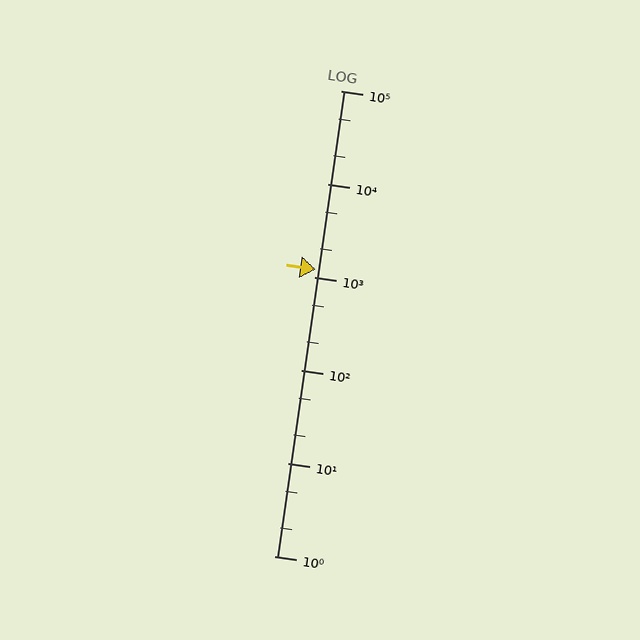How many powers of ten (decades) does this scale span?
The scale spans 5 decades, from 1 to 100000.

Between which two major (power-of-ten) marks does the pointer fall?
The pointer is between 1000 and 10000.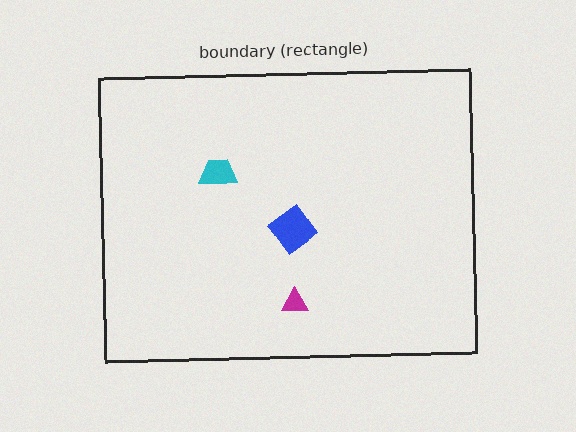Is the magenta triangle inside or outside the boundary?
Inside.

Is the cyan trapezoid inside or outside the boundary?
Inside.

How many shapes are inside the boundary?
3 inside, 0 outside.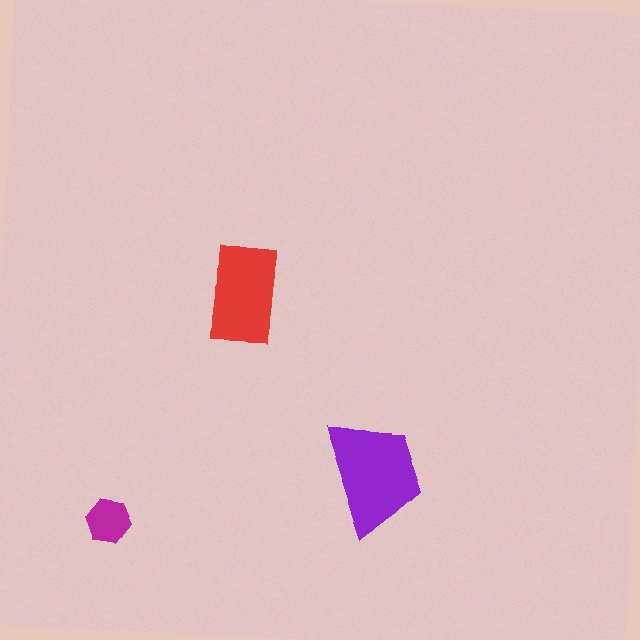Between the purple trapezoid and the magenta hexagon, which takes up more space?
The purple trapezoid.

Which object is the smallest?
The magenta hexagon.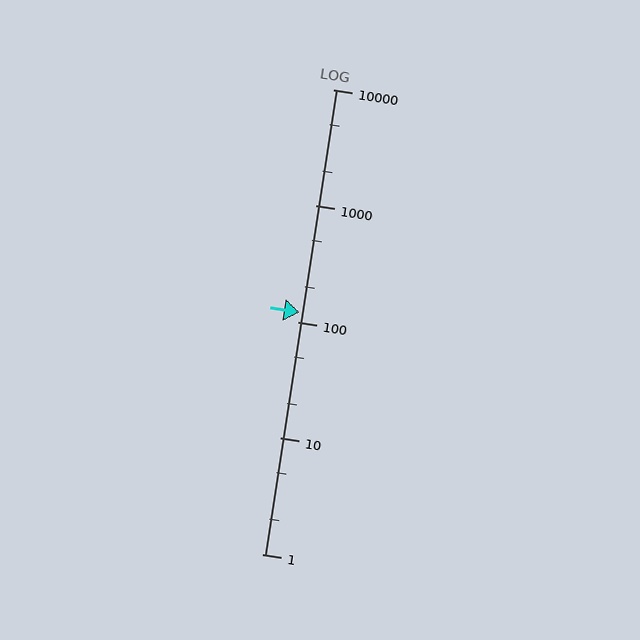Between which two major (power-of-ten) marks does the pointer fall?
The pointer is between 100 and 1000.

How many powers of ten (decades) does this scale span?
The scale spans 4 decades, from 1 to 10000.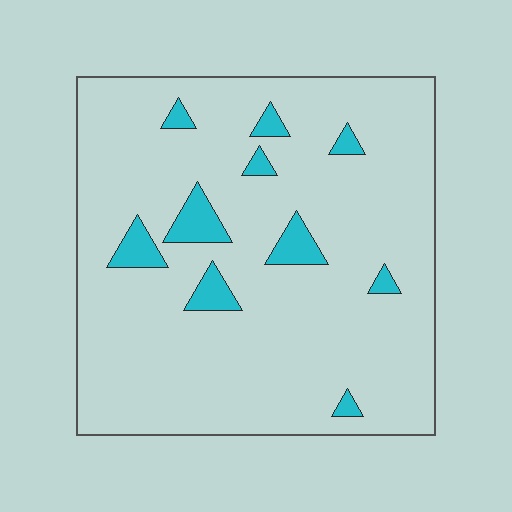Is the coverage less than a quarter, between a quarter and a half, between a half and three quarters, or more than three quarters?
Less than a quarter.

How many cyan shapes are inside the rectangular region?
10.